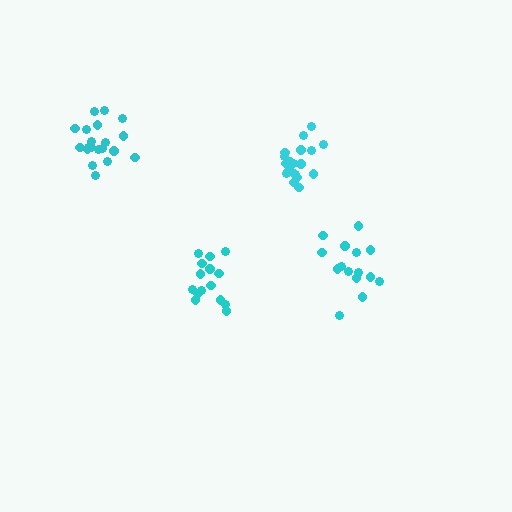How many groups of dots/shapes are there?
There are 4 groups.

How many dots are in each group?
Group 1: 19 dots, Group 2: 20 dots, Group 3: 15 dots, Group 4: 15 dots (69 total).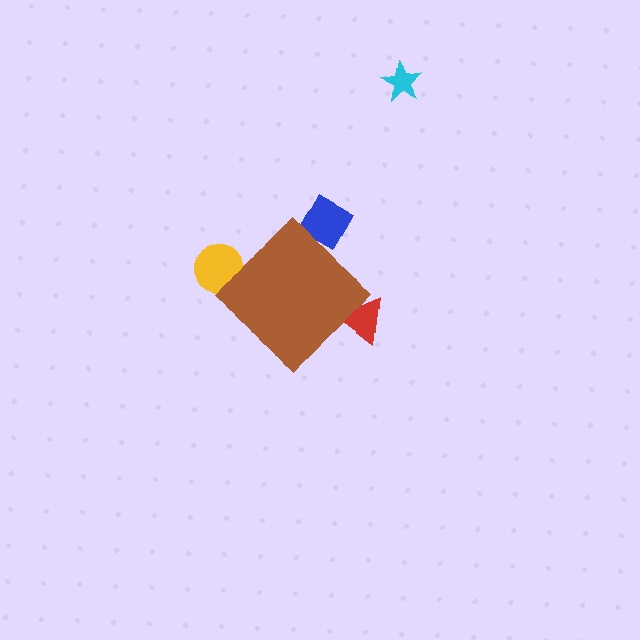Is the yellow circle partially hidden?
Yes, the yellow circle is partially hidden behind the brown diamond.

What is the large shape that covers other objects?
A brown diamond.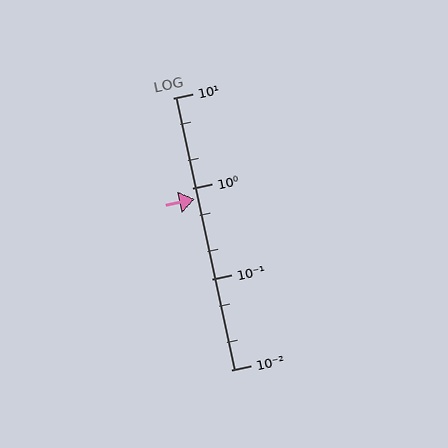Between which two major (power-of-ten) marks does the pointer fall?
The pointer is between 0.1 and 1.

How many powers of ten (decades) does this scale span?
The scale spans 3 decades, from 0.01 to 10.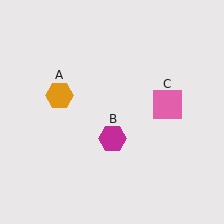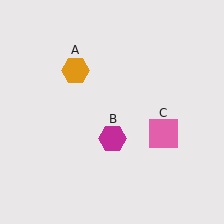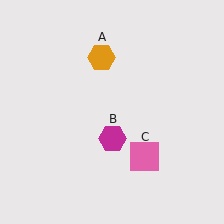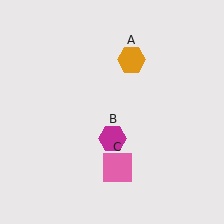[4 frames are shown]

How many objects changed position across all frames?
2 objects changed position: orange hexagon (object A), pink square (object C).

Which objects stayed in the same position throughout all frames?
Magenta hexagon (object B) remained stationary.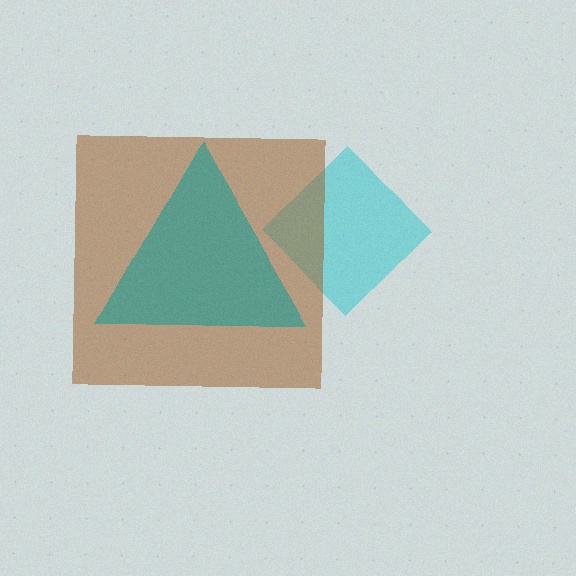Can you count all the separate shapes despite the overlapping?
Yes, there are 3 separate shapes.